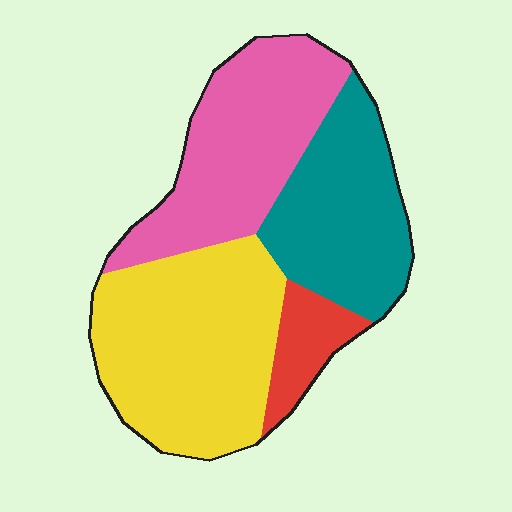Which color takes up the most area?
Yellow, at roughly 35%.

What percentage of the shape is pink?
Pink covers roughly 30% of the shape.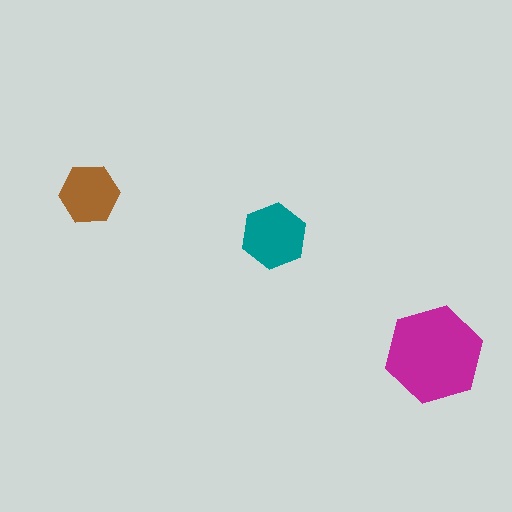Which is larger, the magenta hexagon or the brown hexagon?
The magenta one.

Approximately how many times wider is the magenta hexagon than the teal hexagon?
About 1.5 times wider.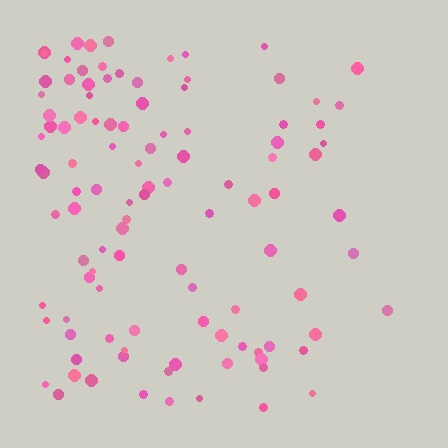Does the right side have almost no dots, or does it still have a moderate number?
Still a moderate number, just noticeably fewer than the left.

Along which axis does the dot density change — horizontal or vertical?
Horizontal.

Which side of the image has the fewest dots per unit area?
The right.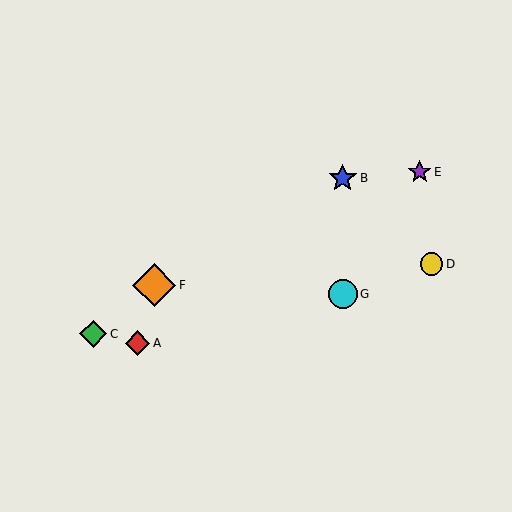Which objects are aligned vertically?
Objects B, G are aligned vertically.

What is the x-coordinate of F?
Object F is at x≈154.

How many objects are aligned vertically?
2 objects (B, G) are aligned vertically.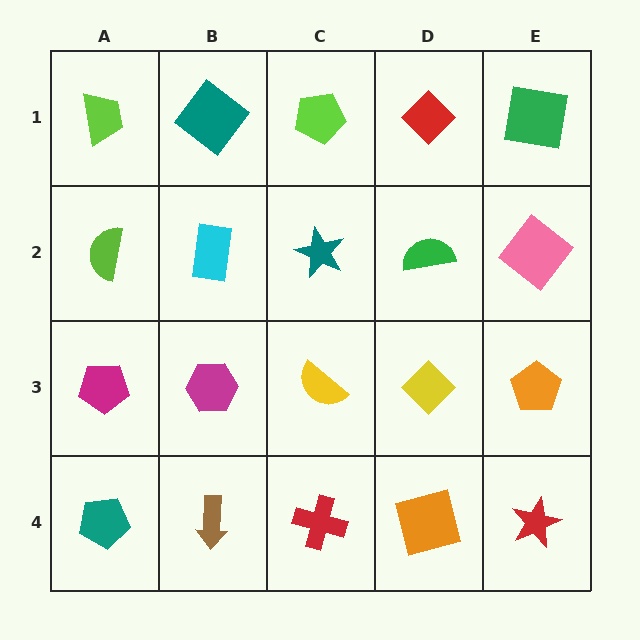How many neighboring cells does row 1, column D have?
3.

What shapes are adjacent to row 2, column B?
A teal diamond (row 1, column B), a magenta hexagon (row 3, column B), a lime semicircle (row 2, column A), a teal star (row 2, column C).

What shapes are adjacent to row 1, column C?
A teal star (row 2, column C), a teal diamond (row 1, column B), a red diamond (row 1, column D).